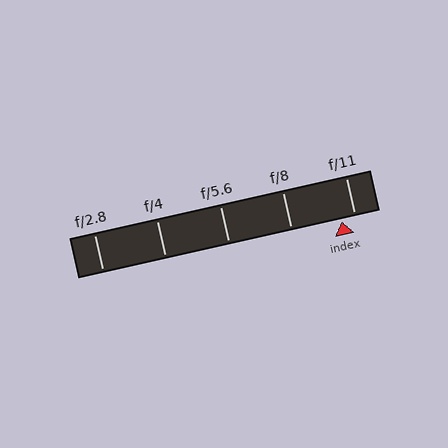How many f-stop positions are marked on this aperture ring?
There are 5 f-stop positions marked.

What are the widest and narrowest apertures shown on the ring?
The widest aperture shown is f/2.8 and the narrowest is f/11.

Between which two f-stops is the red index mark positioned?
The index mark is between f/8 and f/11.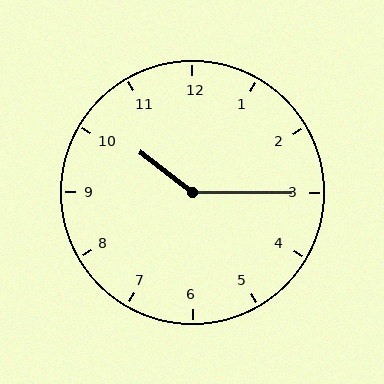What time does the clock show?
10:15.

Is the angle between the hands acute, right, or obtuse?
It is obtuse.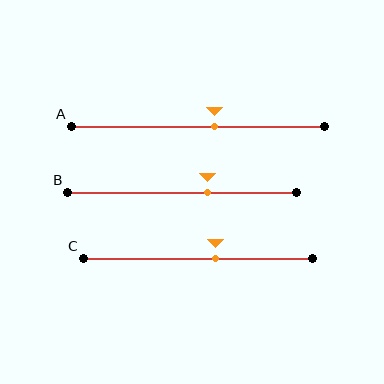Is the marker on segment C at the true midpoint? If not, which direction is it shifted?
No, the marker on segment C is shifted to the right by about 8% of the segment length.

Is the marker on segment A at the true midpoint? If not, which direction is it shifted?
No, the marker on segment A is shifted to the right by about 7% of the segment length.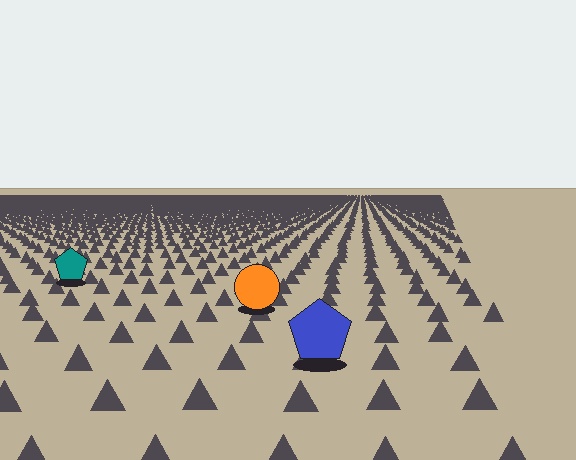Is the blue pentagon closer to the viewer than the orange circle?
Yes. The blue pentagon is closer — you can tell from the texture gradient: the ground texture is coarser near it.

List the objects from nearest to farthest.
From nearest to farthest: the blue pentagon, the orange circle, the teal pentagon.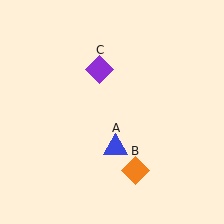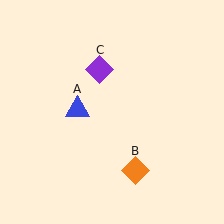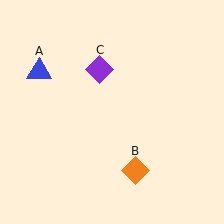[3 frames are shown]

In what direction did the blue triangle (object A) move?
The blue triangle (object A) moved up and to the left.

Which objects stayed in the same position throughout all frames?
Orange diamond (object B) and purple diamond (object C) remained stationary.